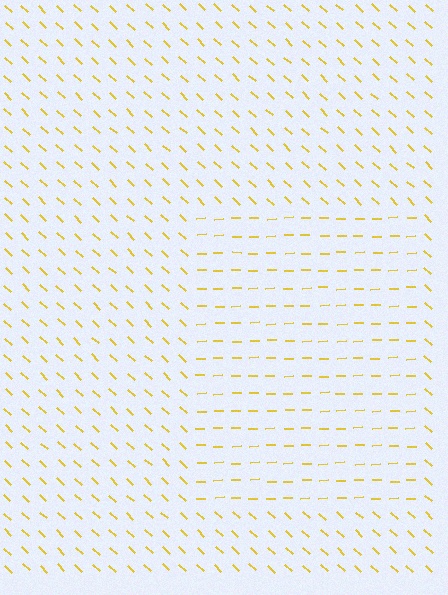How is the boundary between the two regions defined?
The boundary is defined purely by a change in line orientation (approximately 45 degrees difference). All lines are the same color and thickness.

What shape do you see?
I see a rectangle.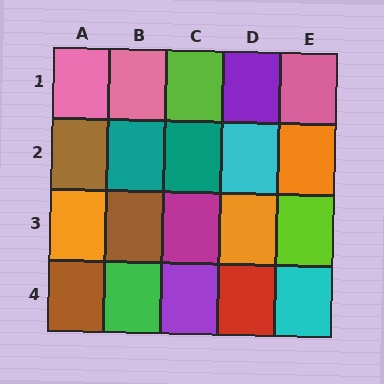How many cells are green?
1 cell is green.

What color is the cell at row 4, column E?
Cyan.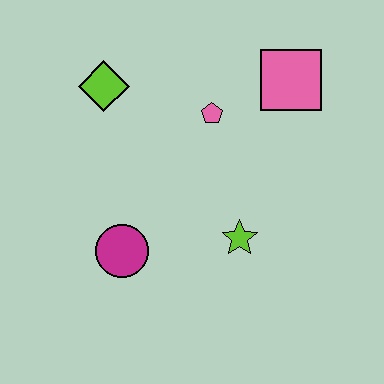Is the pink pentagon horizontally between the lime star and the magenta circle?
Yes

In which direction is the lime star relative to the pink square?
The lime star is below the pink square.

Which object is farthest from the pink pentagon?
The magenta circle is farthest from the pink pentagon.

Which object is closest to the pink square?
The pink pentagon is closest to the pink square.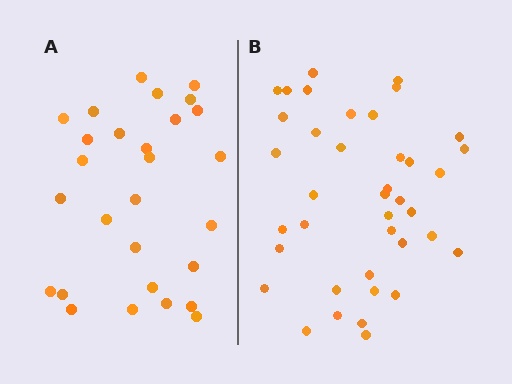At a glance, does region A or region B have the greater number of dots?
Region B (the right region) has more dots.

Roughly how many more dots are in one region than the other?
Region B has roughly 12 or so more dots than region A.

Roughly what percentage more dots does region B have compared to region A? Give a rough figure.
About 40% more.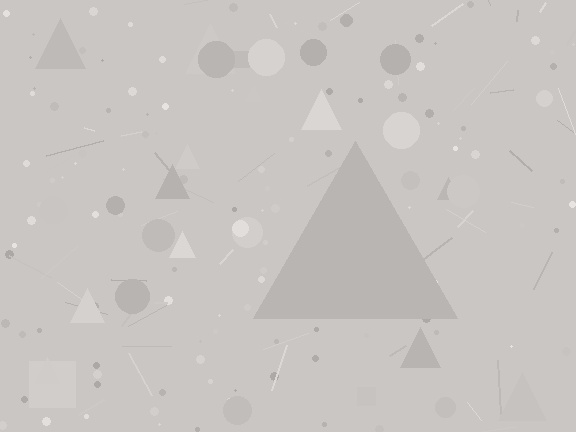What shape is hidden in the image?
A triangle is hidden in the image.